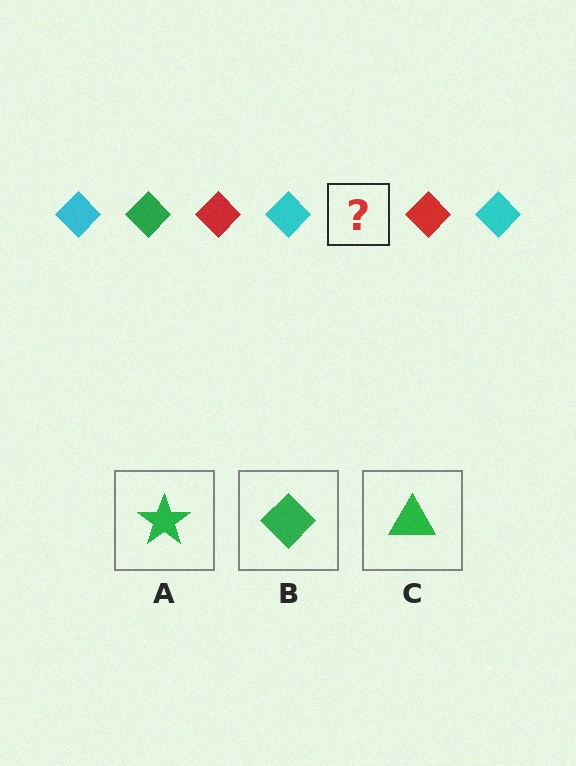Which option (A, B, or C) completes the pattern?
B.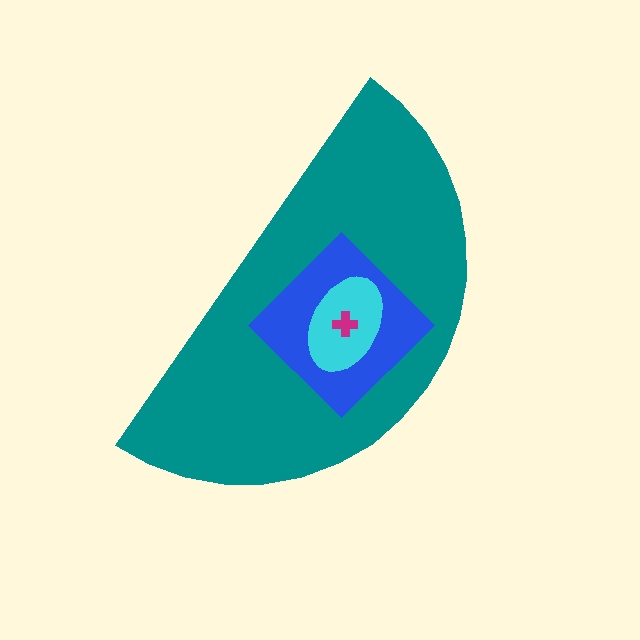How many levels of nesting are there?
4.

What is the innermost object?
The magenta cross.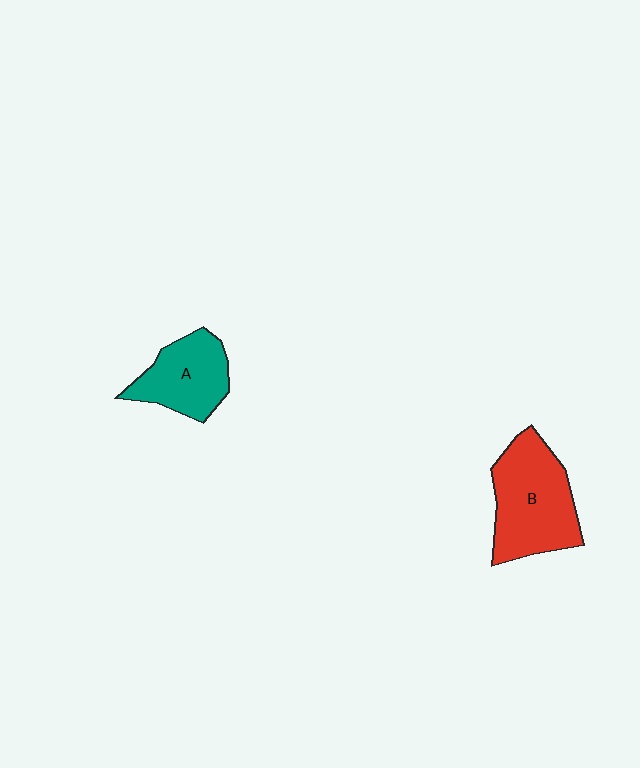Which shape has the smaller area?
Shape A (teal).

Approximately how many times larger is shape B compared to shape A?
Approximately 1.4 times.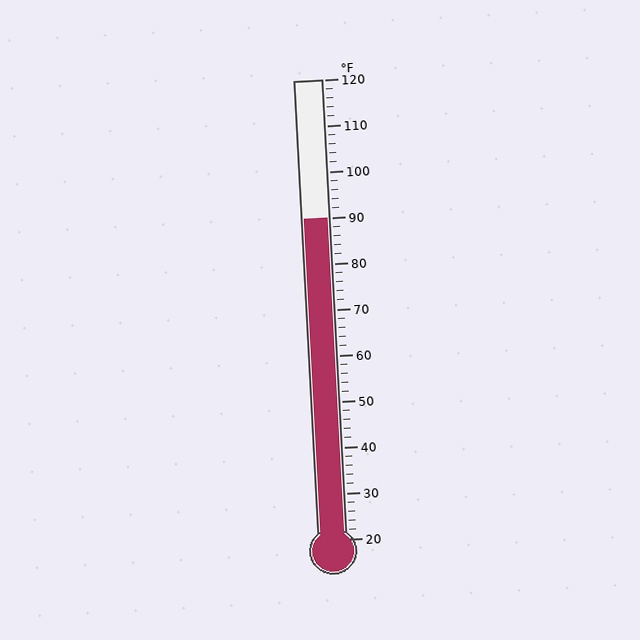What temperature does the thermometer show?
The thermometer shows approximately 90°F.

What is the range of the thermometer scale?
The thermometer scale ranges from 20°F to 120°F.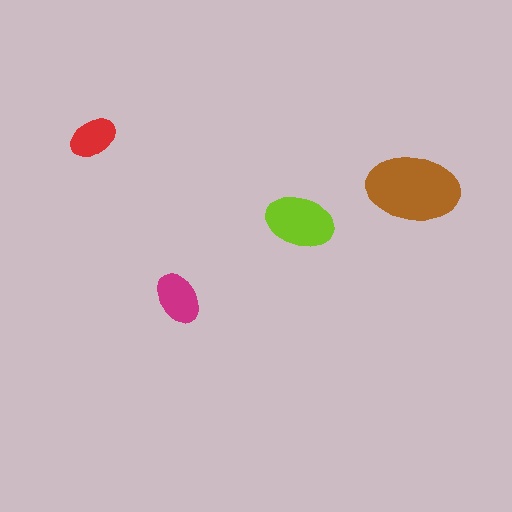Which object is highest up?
The red ellipse is topmost.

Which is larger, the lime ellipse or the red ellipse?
The lime one.